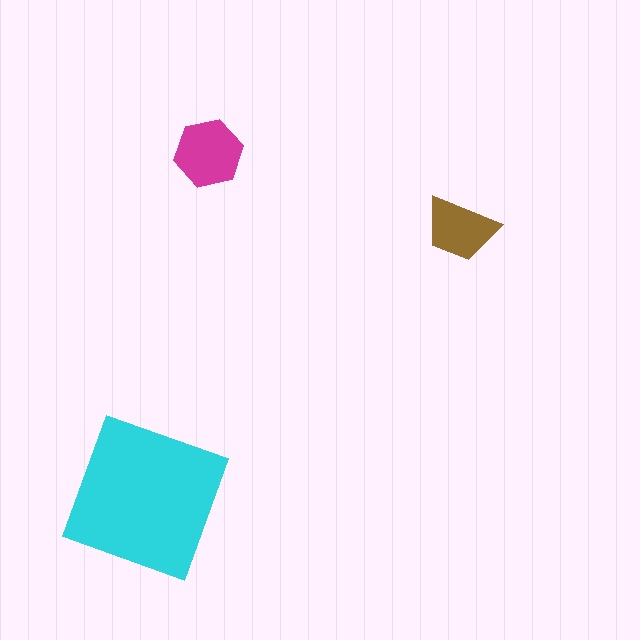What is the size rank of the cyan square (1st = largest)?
1st.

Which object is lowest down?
The cyan square is bottommost.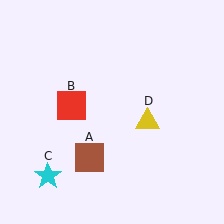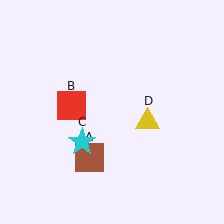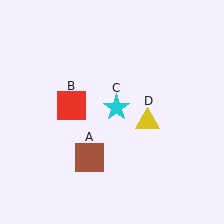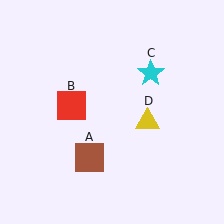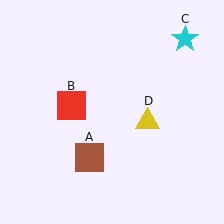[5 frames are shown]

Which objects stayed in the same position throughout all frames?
Brown square (object A) and red square (object B) and yellow triangle (object D) remained stationary.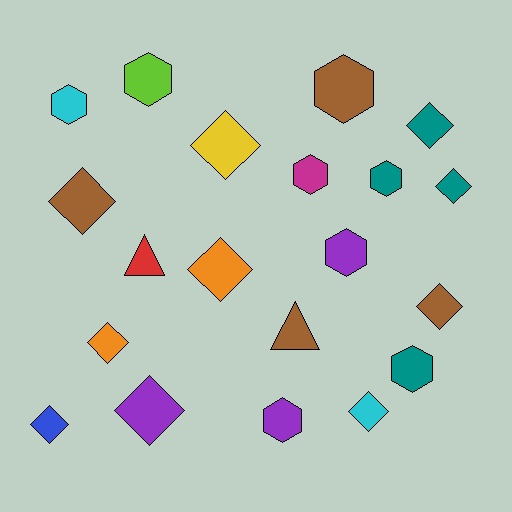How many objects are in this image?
There are 20 objects.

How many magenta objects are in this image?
There is 1 magenta object.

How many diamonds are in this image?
There are 10 diamonds.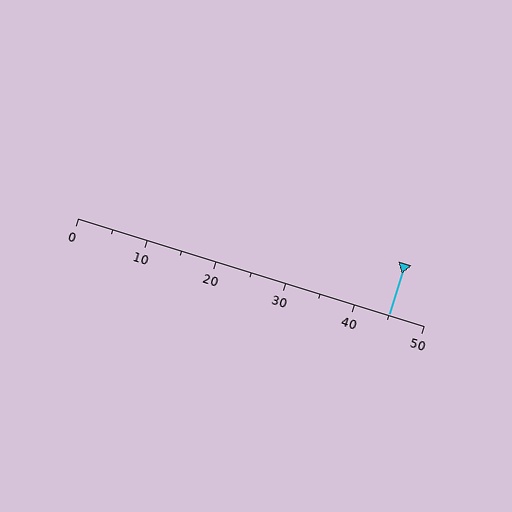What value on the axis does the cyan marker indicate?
The marker indicates approximately 45.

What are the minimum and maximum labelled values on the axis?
The axis runs from 0 to 50.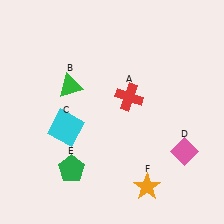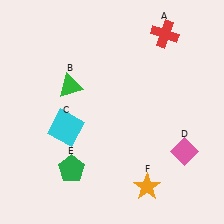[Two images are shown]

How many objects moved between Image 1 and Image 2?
1 object moved between the two images.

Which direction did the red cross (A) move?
The red cross (A) moved up.